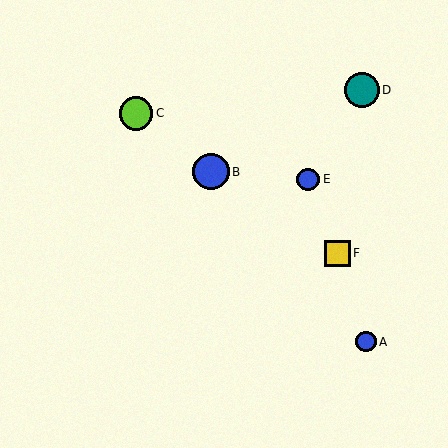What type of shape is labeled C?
Shape C is a lime circle.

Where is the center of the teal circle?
The center of the teal circle is at (362, 90).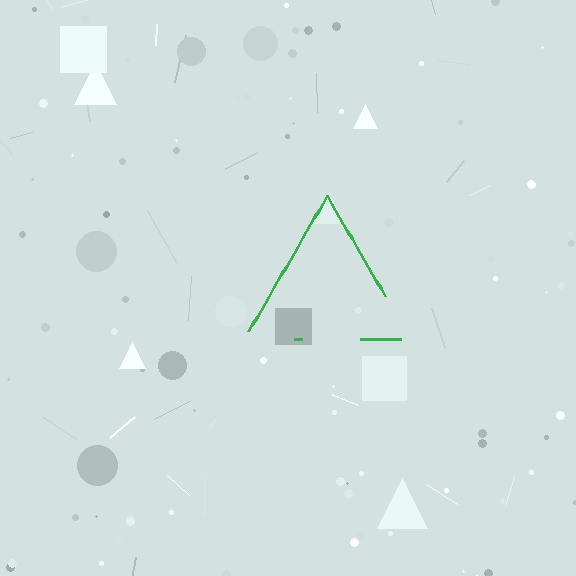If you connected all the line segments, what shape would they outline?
They would outline a triangle.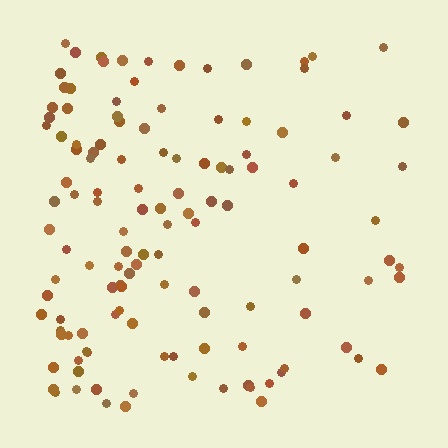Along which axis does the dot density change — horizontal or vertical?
Horizontal.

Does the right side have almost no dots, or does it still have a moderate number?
Still a moderate number, just noticeably fewer than the left.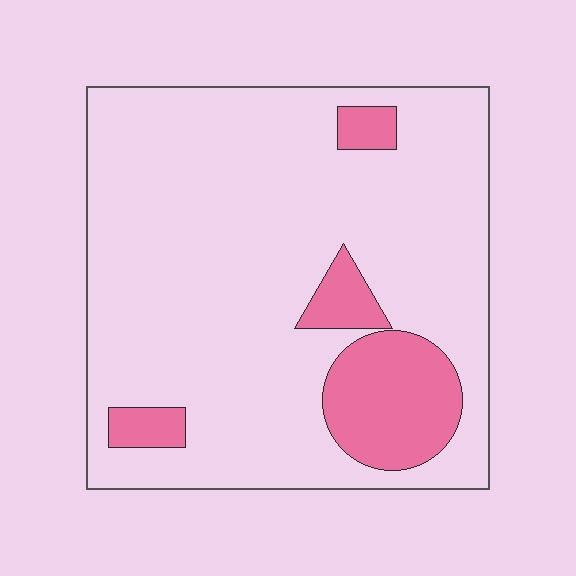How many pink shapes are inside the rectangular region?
4.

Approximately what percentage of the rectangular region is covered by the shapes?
Approximately 15%.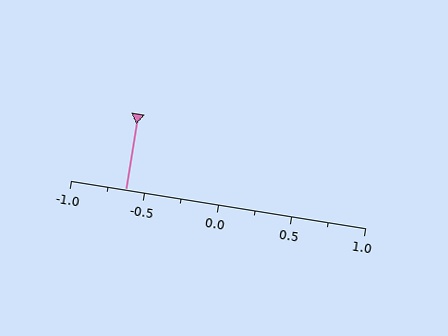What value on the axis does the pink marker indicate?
The marker indicates approximately -0.62.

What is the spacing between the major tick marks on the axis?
The major ticks are spaced 0.5 apart.